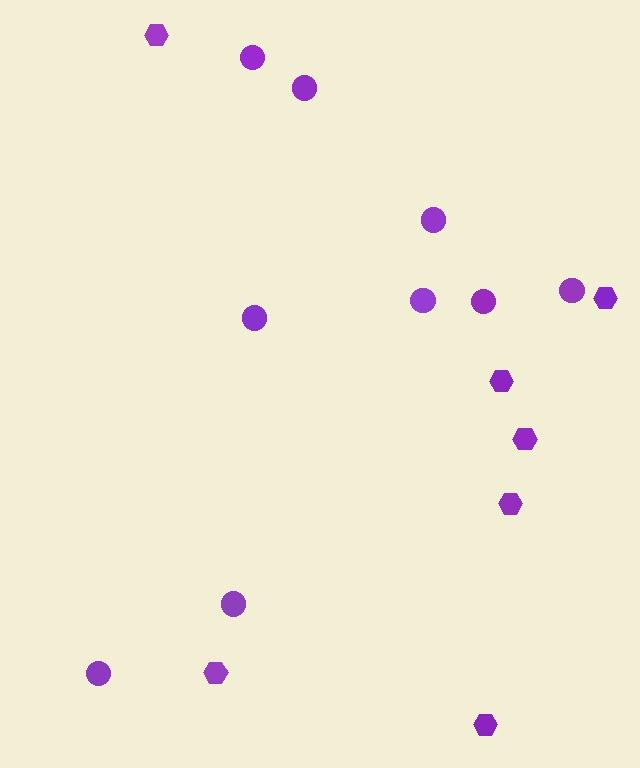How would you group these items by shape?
There are 2 groups: one group of circles (9) and one group of hexagons (7).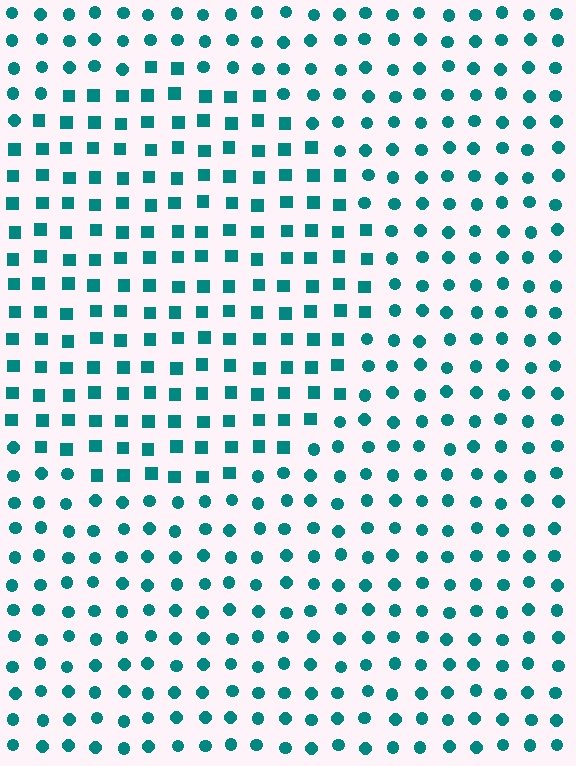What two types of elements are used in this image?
The image uses squares inside the circle region and circles outside it.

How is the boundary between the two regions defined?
The boundary is defined by a change in element shape: squares inside vs. circles outside. All elements share the same color and spacing.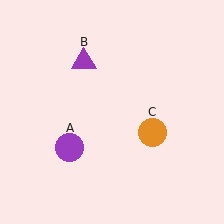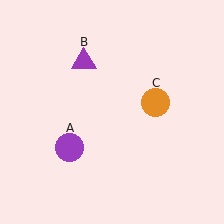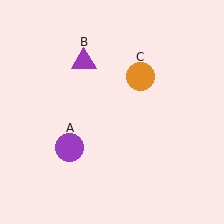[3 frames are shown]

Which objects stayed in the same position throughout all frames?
Purple circle (object A) and purple triangle (object B) remained stationary.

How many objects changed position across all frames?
1 object changed position: orange circle (object C).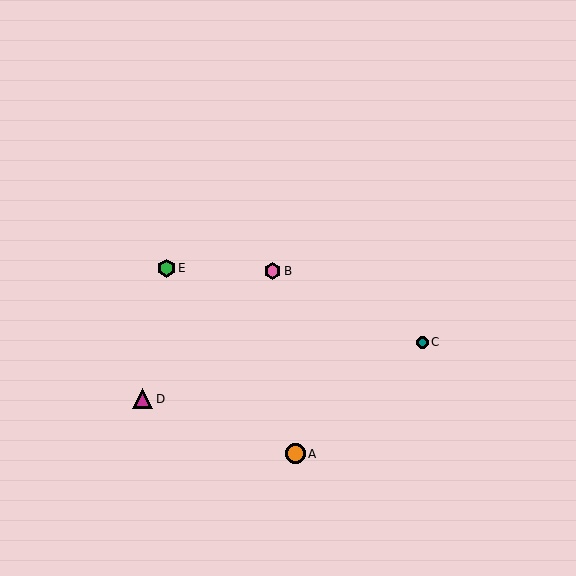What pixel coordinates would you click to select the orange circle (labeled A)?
Click at (296, 454) to select the orange circle A.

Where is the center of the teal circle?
The center of the teal circle is at (422, 342).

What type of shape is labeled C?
Shape C is a teal circle.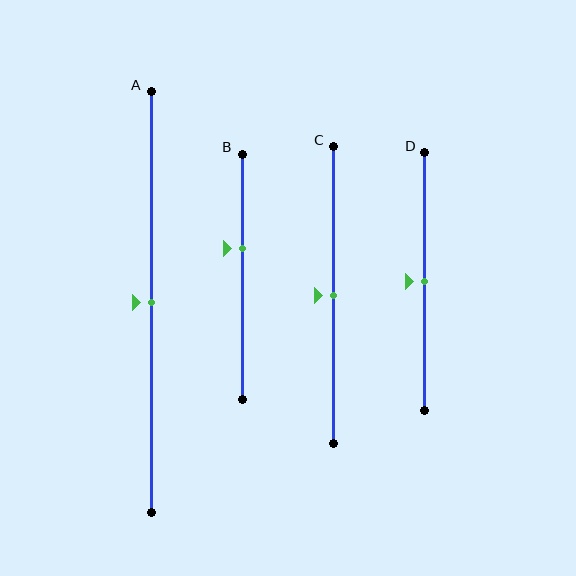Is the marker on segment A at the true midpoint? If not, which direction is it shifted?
Yes, the marker on segment A is at the true midpoint.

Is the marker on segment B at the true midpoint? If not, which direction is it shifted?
No, the marker on segment B is shifted upward by about 12% of the segment length.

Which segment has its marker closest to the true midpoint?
Segment A has its marker closest to the true midpoint.